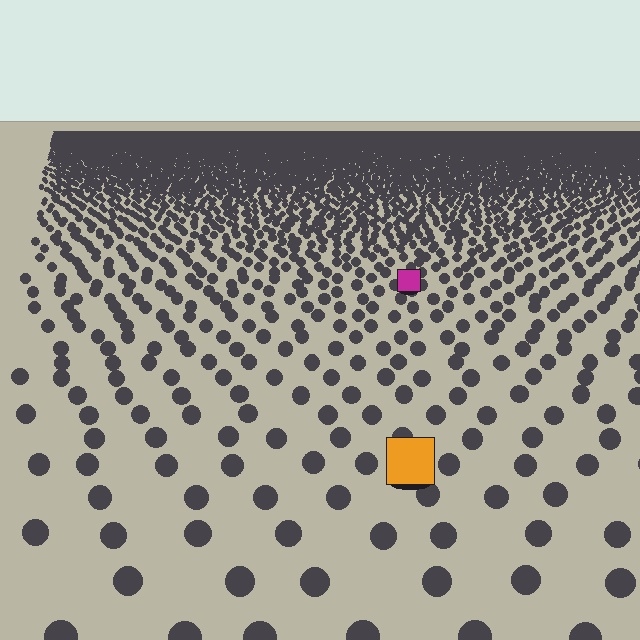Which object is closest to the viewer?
The orange square is closest. The texture marks near it are larger and more spread out.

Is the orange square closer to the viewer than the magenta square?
Yes. The orange square is closer — you can tell from the texture gradient: the ground texture is coarser near it.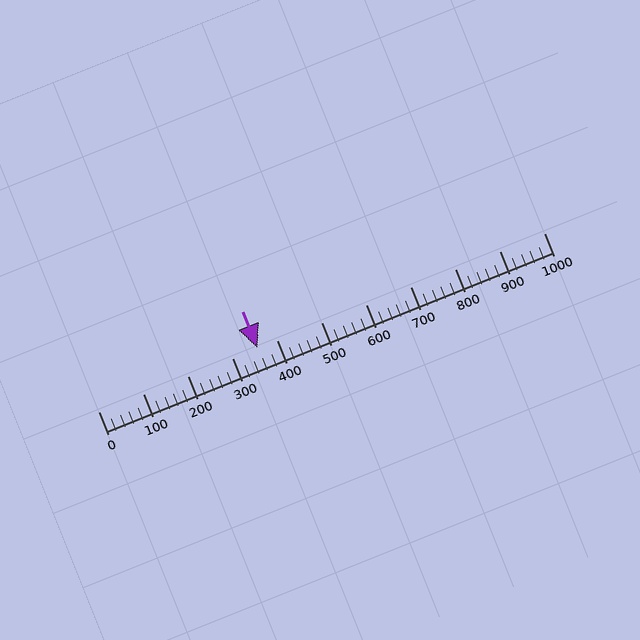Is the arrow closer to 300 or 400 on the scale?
The arrow is closer to 400.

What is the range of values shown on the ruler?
The ruler shows values from 0 to 1000.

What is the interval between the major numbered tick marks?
The major tick marks are spaced 100 units apart.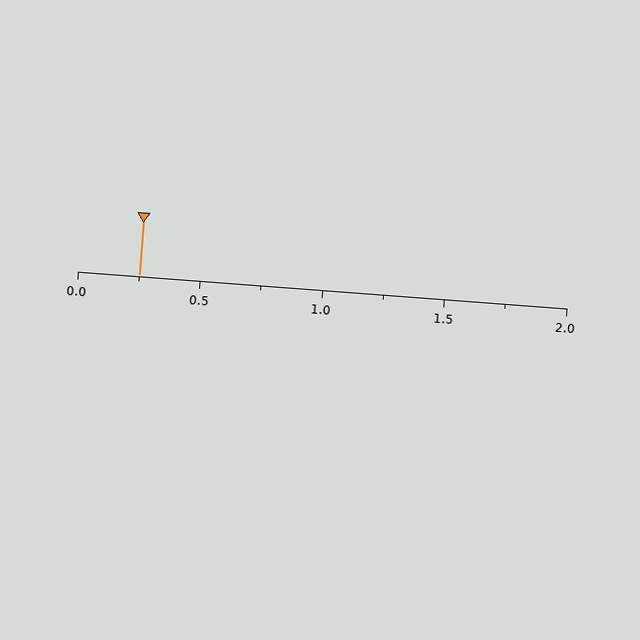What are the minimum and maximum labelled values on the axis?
The axis runs from 0.0 to 2.0.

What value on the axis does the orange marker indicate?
The marker indicates approximately 0.25.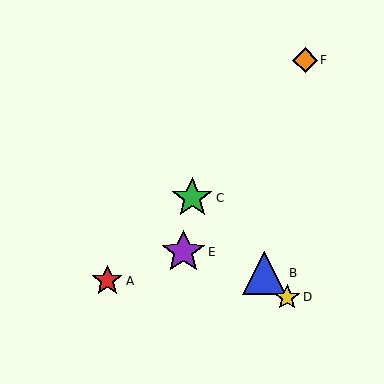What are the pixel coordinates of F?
Object F is at (305, 60).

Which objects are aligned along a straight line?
Objects B, C, D are aligned along a straight line.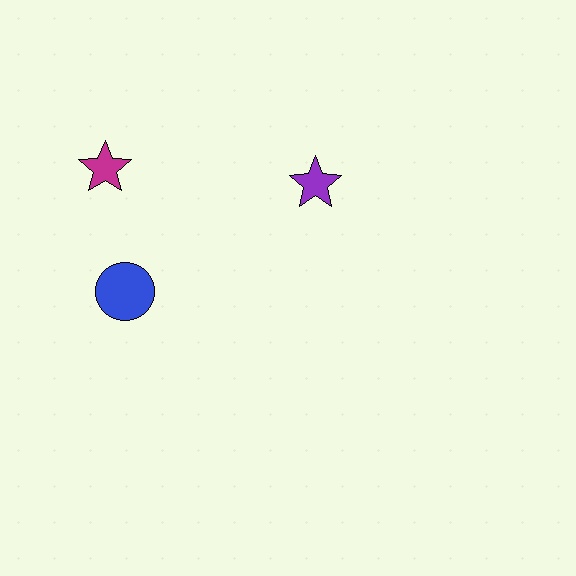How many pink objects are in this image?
There are no pink objects.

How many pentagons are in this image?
There are no pentagons.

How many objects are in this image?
There are 3 objects.